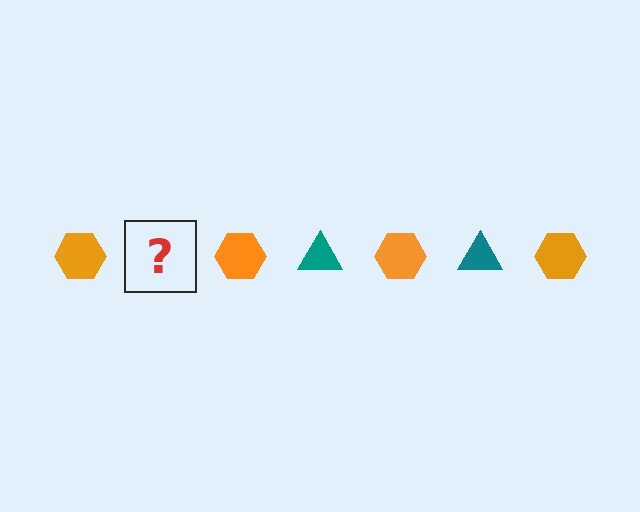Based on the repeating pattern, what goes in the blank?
The blank should be a teal triangle.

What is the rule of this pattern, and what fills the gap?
The rule is that the pattern alternates between orange hexagon and teal triangle. The gap should be filled with a teal triangle.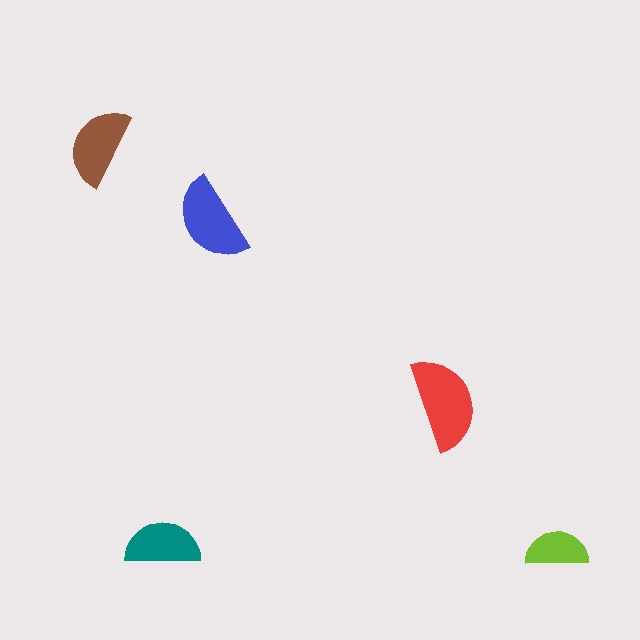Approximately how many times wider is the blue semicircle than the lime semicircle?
About 1.5 times wider.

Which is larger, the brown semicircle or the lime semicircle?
The brown one.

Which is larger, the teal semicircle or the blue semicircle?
The blue one.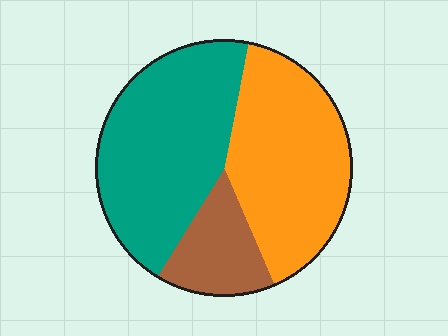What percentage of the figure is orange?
Orange takes up about two fifths (2/5) of the figure.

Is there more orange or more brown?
Orange.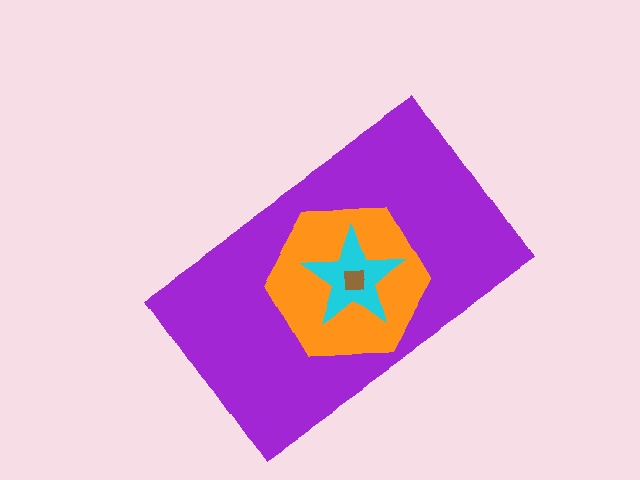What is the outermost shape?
The purple rectangle.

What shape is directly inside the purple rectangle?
The orange hexagon.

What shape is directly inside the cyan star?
The brown square.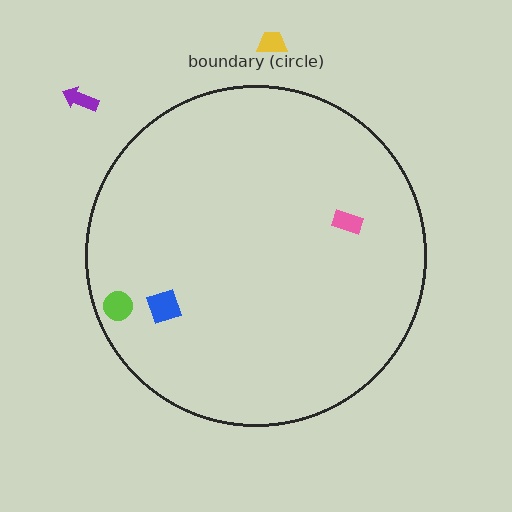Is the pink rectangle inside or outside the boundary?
Inside.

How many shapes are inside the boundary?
3 inside, 2 outside.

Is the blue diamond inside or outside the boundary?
Inside.